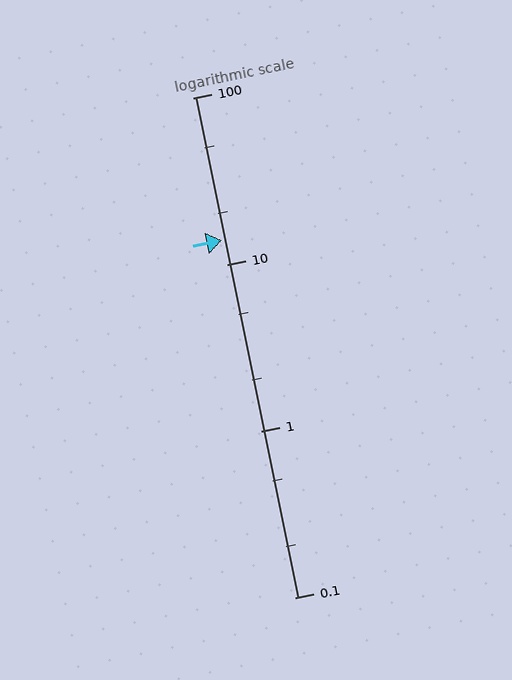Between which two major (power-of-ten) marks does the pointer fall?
The pointer is between 10 and 100.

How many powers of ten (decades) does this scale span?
The scale spans 3 decades, from 0.1 to 100.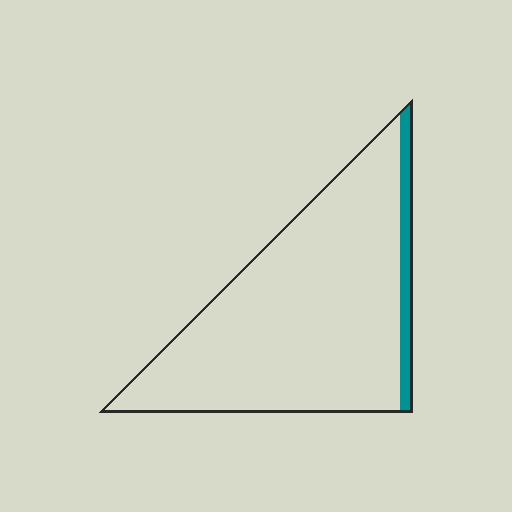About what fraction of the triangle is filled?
About one tenth (1/10).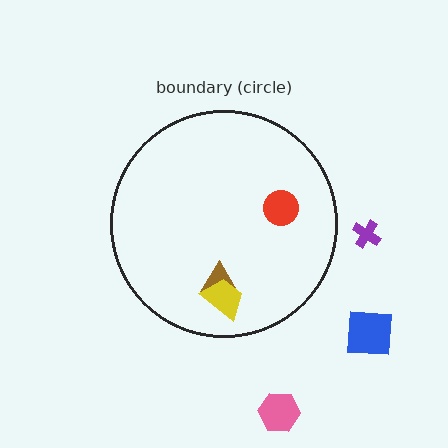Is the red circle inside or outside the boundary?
Inside.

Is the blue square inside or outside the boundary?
Outside.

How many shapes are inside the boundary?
3 inside, 3 outside.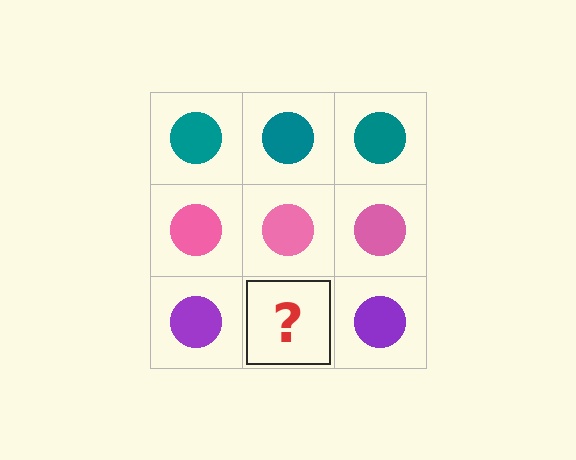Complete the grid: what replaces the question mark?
The question mark should be replaced with a purple circle.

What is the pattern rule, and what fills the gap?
The rule is that each row has a consistent color. The gap should be filled with a purple circle.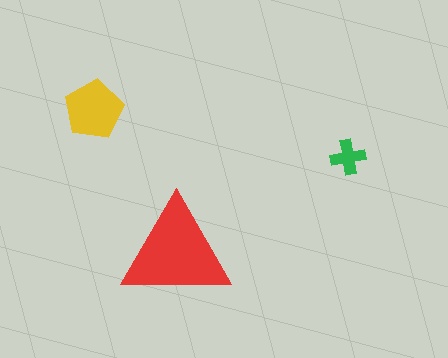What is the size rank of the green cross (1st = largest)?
3rd.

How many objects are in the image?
There are 3 objects in the image.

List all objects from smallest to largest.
The green cross, the yellow pentagon, the red triangle.